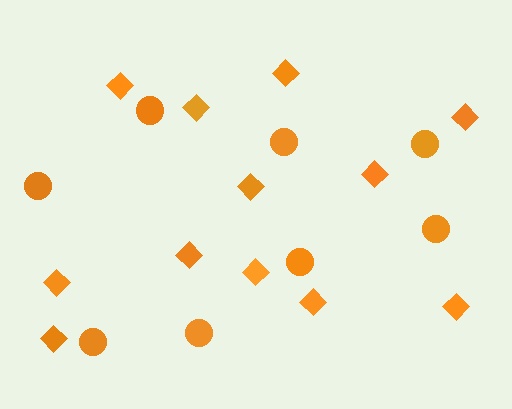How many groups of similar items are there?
There are 2 groups: one group of circles (8) and one group of diamonds (12).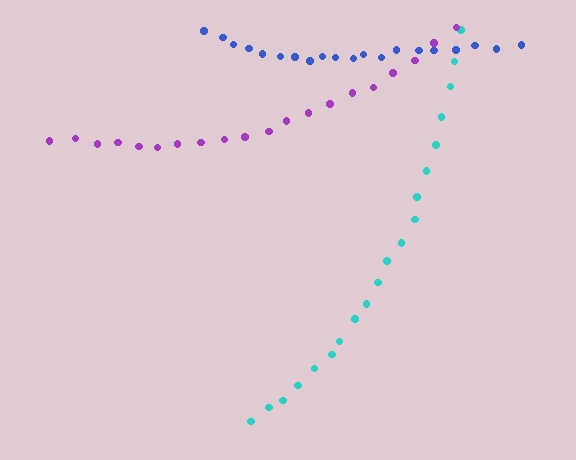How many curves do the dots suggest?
There are 3 distinct paths.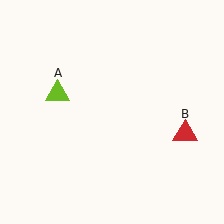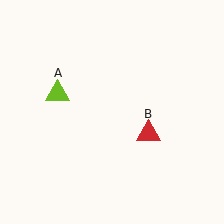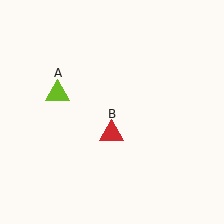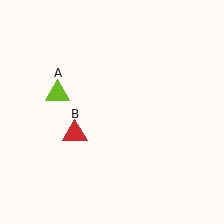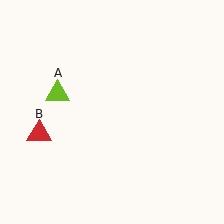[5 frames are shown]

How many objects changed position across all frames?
1 object changed position: red triangle (object B).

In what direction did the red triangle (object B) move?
The red triangle (object B) moved left.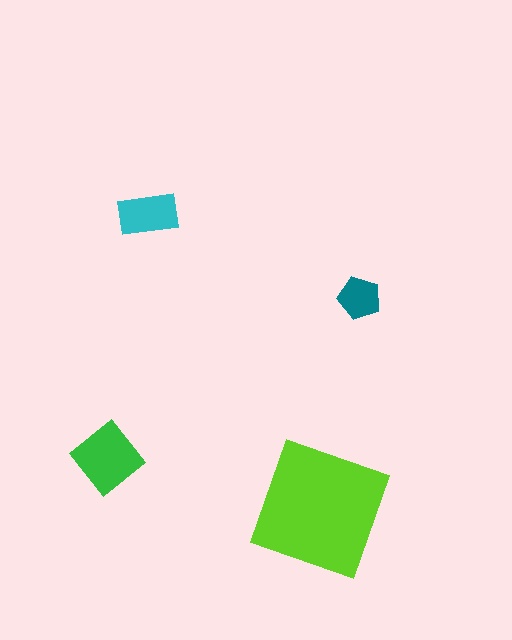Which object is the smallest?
The teal pentagon.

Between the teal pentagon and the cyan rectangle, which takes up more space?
The cyan rectangle.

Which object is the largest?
The lime square.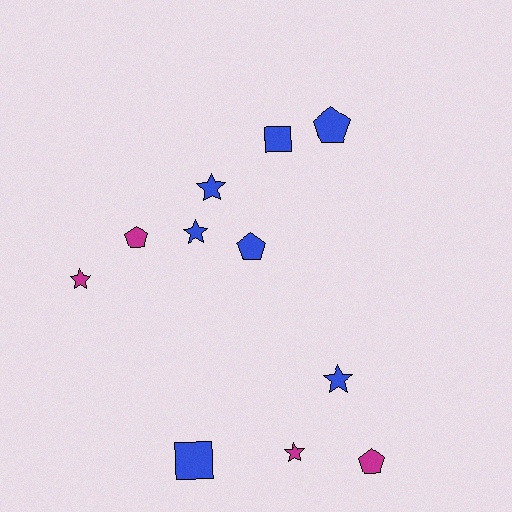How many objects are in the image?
There are 11 objects.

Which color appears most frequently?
Blue, with 7 objects.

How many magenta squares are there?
There are no magenta squares.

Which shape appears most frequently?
Star, with 5 objects.